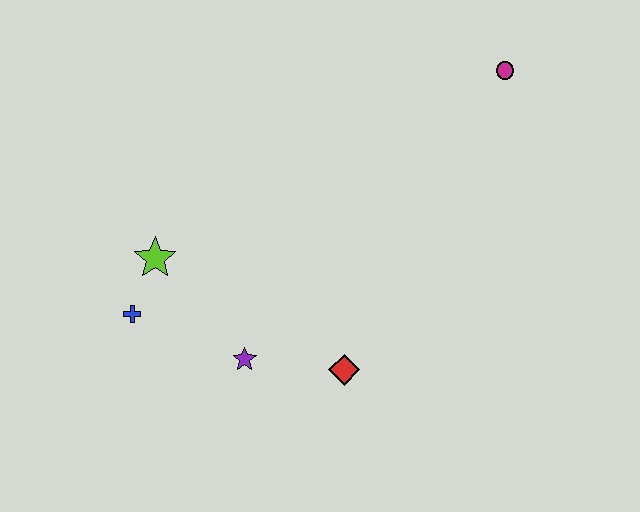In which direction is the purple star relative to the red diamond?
The purple star is to the left of the red diamond.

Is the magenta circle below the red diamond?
No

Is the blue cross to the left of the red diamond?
Yes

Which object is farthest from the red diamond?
The magenta circle is farthest from the red diamond.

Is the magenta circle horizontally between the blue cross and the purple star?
No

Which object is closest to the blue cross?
The lime star is closest to the blue cross.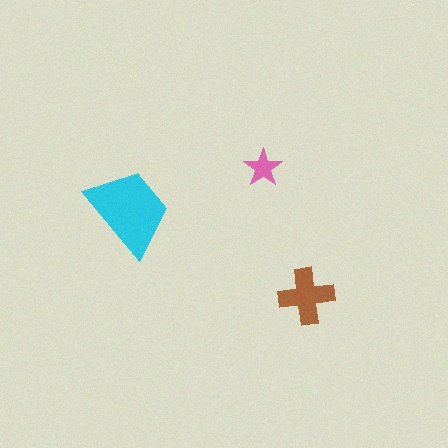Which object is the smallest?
The pink star.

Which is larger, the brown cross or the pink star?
The brown cross.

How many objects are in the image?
There are 3 objects in the image.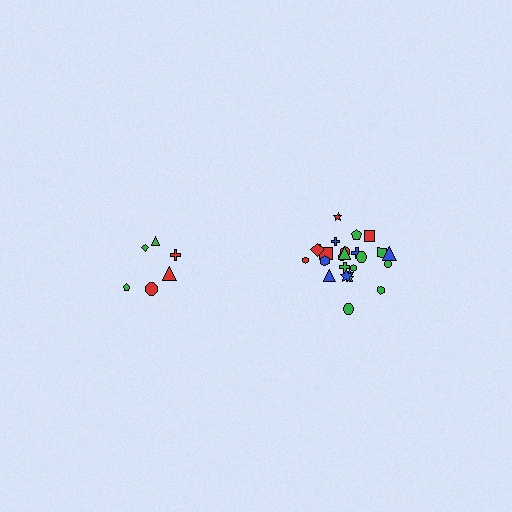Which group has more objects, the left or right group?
The right group.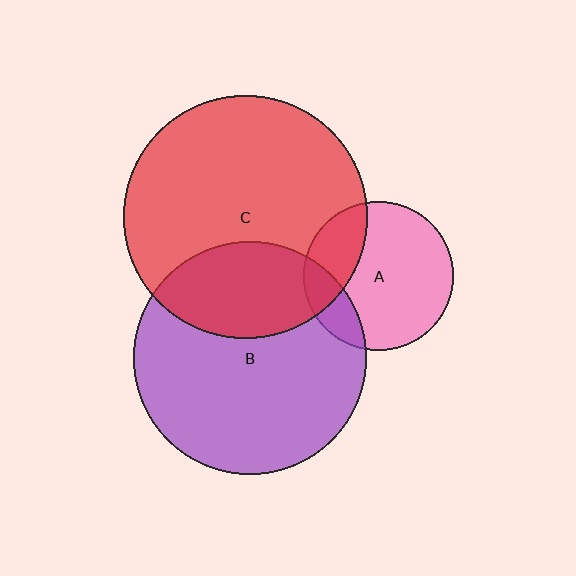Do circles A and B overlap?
Yes.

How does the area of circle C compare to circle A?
Approximately 2.6 times.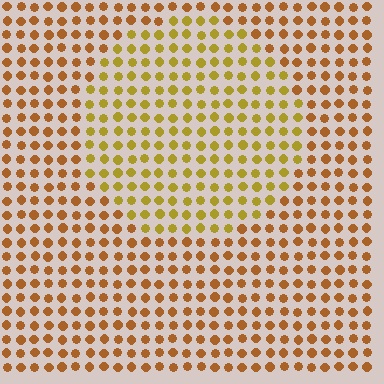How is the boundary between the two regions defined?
The boundary is defined purely by a slight shift in hue (about 26 degrees). Spacing, size, and orientation are identical on both sides.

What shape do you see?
I see a circle.